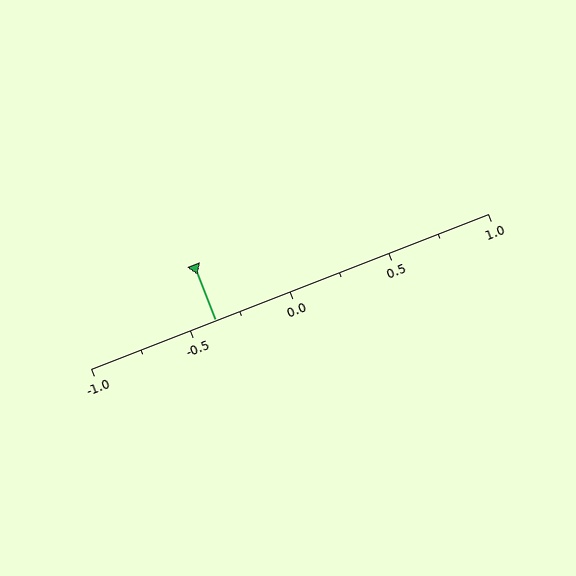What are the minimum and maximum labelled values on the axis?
The axis runs from -1.0 to 1.0.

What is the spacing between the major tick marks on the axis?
The major ticks are spaced 0.5 apart.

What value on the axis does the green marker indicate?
The marker indicates approximately -0.38.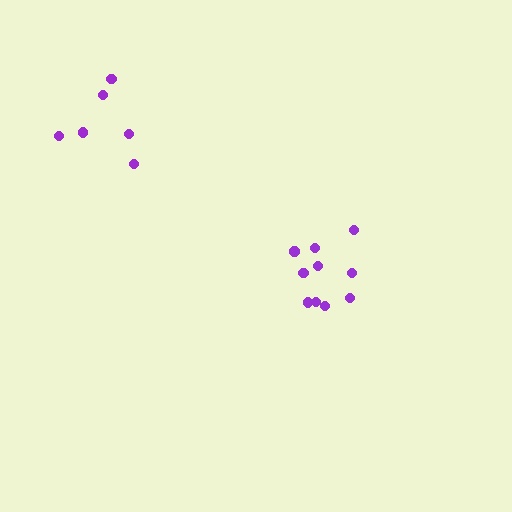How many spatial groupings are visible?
There are 2 spatial groupings.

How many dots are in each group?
Group 1: 6 dots, Group 2: 10 dots (16 total).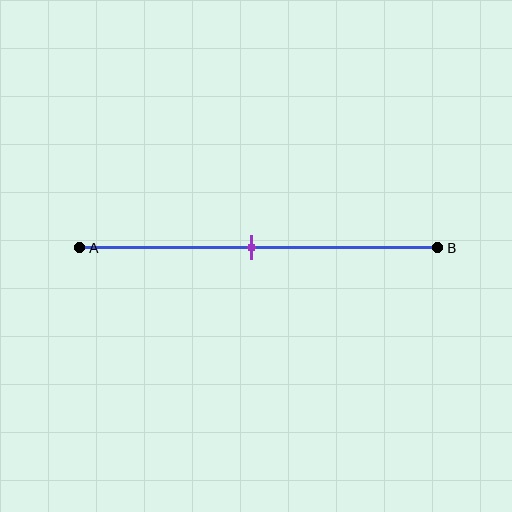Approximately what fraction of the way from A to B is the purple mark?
The purple mark is approximately 50% of the way from A to B.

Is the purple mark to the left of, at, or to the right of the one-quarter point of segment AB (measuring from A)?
The purple mark is to the right of the one-quarter point of segment AB.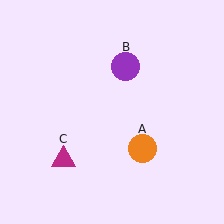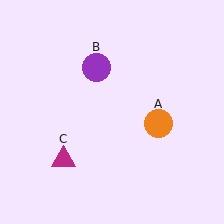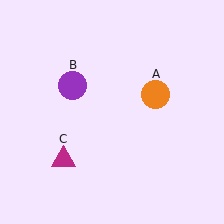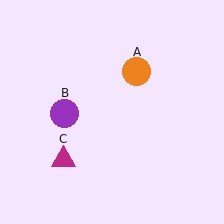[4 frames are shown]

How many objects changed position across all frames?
2 objects changed position: orange circle (object A), purple circle (object B).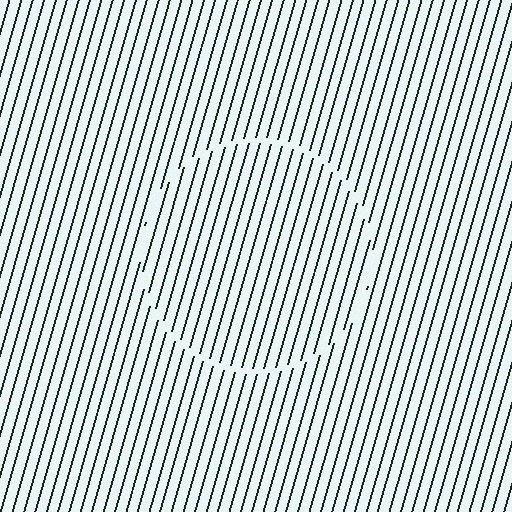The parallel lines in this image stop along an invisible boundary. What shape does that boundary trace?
An illusory circle. The interior of the shape contains the same grating, shifted by half a period — the contour is defined by the phase discontinuity where line-ends from the inner and outer gratings abut.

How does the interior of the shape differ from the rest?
The interior of the shape contains the same grating, shifted by half a period — the contour is defined by the phase discontinuity where line-ends from the inner and outer gratings abut.